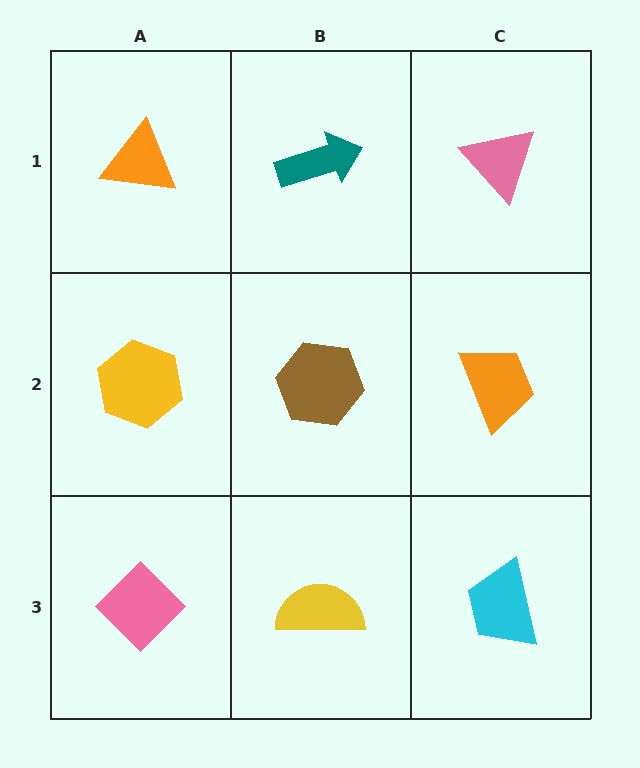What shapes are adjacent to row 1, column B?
A brown hexagon (row 2, column B), an orange triangle (row 1, column A), a pink triangle (row 1, column C).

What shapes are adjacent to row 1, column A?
A yellow hexagon (row 2, column A), a teal arrow (row 1, column B).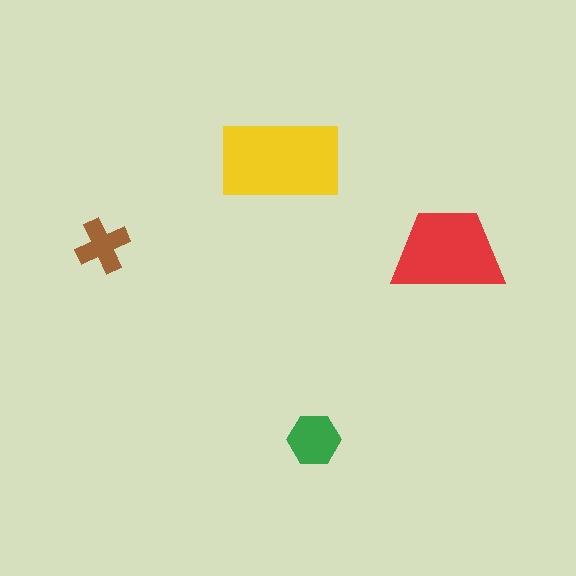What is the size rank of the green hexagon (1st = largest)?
3rd.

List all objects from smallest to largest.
The brown cross, the green hexagon, the red trapezoid, the yellow rectangle.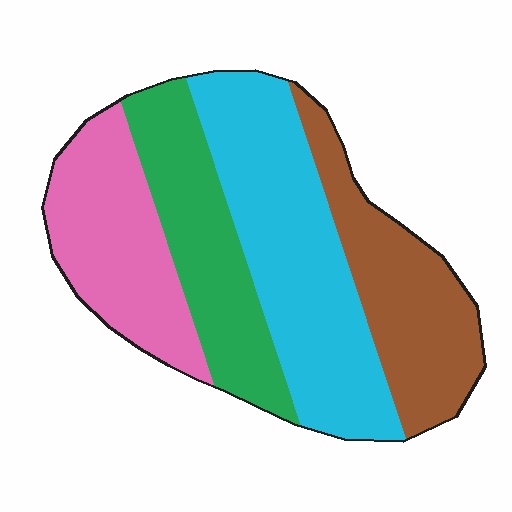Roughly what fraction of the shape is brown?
Brown covers roughly 20% of the shape.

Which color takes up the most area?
Cyan, at roughly 35%.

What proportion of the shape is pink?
Pink takes up about one fifth (1/5) of the shape.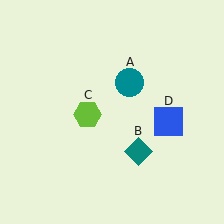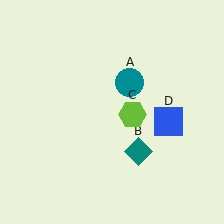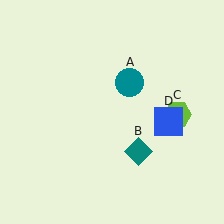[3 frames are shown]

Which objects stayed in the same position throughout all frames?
Teal circle (object A) and teal diamond (object B) and blue square (object D) remained stationary.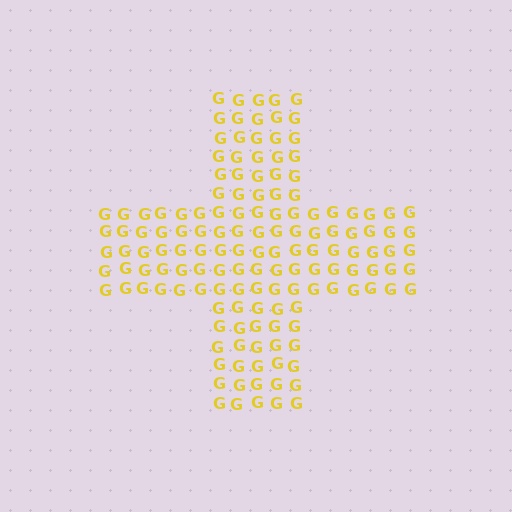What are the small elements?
The small elements are letter G's.